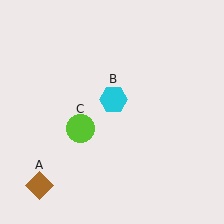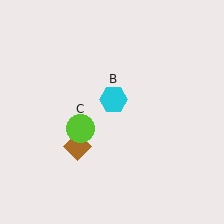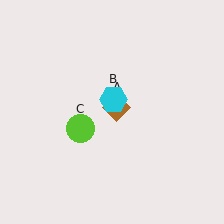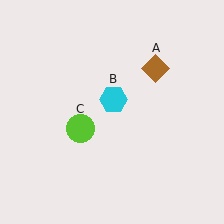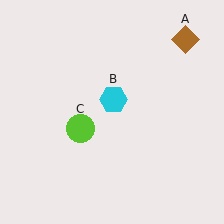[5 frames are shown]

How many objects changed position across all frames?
1 object changed position: brown diamond (object A).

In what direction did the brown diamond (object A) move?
The brown diamond (object A) moved up and to the right.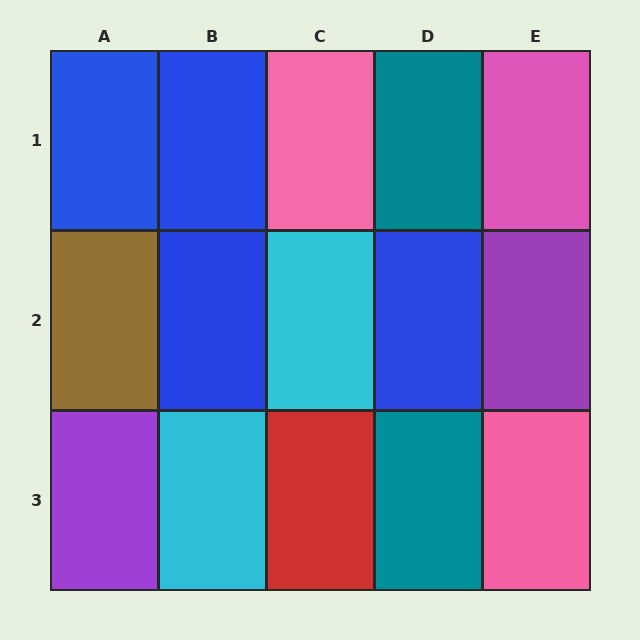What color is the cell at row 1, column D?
Teal.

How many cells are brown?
1 cell is brown.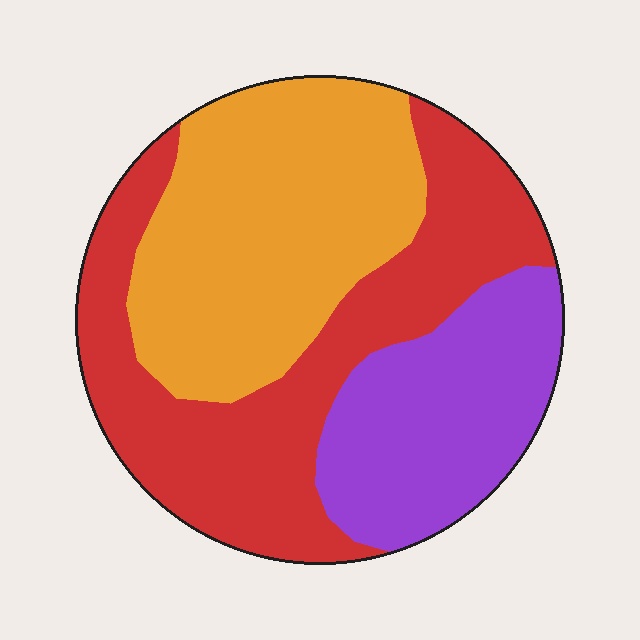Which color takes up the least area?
Purple, at roughly 25%.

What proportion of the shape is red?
Red covers about 40% of the shape.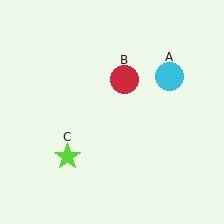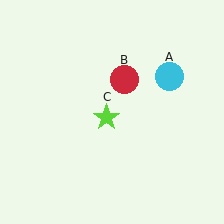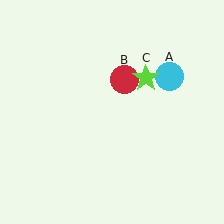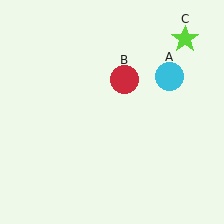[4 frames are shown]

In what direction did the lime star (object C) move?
The lime star (object C) moved up and to the right.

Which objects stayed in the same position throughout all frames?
Cyan circle (object A) and red circle (object B) remained stationary.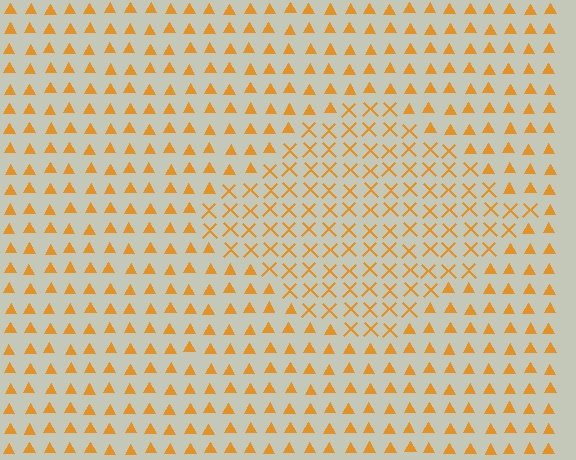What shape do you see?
I see a diamond.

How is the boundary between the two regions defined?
The boundary is defined by a change in element shape: X marks inside vs. triangles outside. All elements share the same color and spacing.